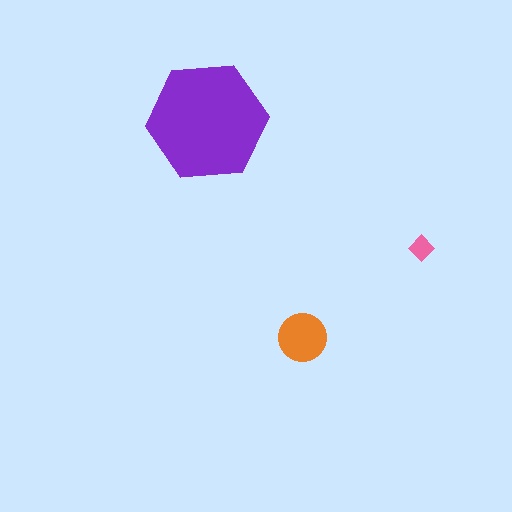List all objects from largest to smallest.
The purple hexagon, the orange circle, the pink diamond.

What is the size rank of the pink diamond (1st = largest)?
3rd.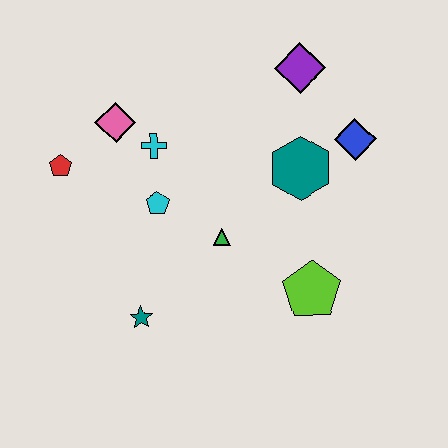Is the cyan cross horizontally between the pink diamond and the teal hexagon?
Yes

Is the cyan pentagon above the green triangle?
Yes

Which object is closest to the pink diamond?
The cyan cross is closest to the pink diamond.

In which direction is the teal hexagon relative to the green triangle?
The teal hexagon is to the right of the green triangle.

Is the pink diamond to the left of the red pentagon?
No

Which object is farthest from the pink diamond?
The lime pentagon is farthest from the pink diamond.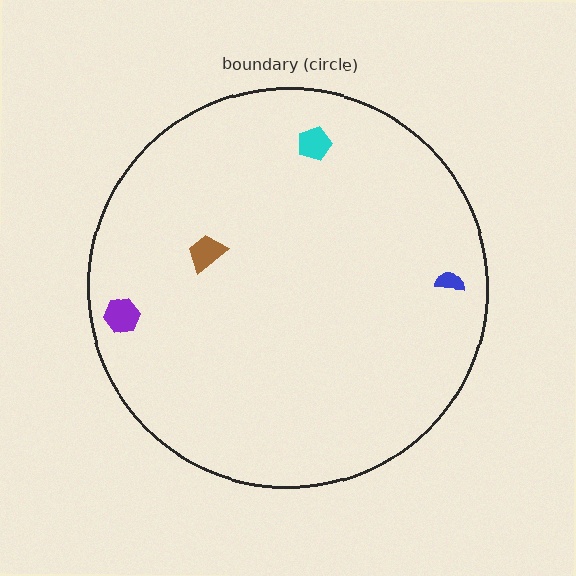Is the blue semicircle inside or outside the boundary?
Inside.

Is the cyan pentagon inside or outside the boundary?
Inside.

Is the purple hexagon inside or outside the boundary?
Inside.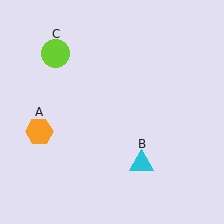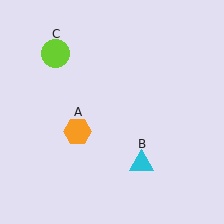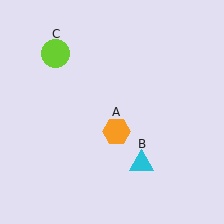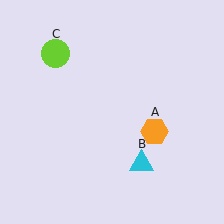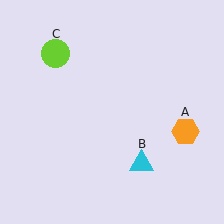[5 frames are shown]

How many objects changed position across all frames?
1 object changed position: orange hexagon (object A).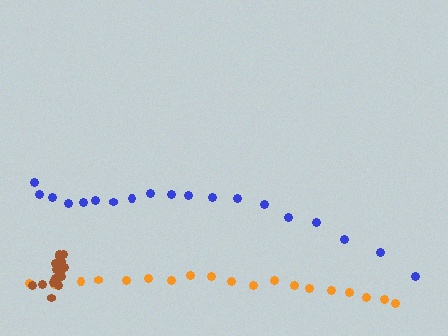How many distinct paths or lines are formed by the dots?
There are 3 distinct paths.